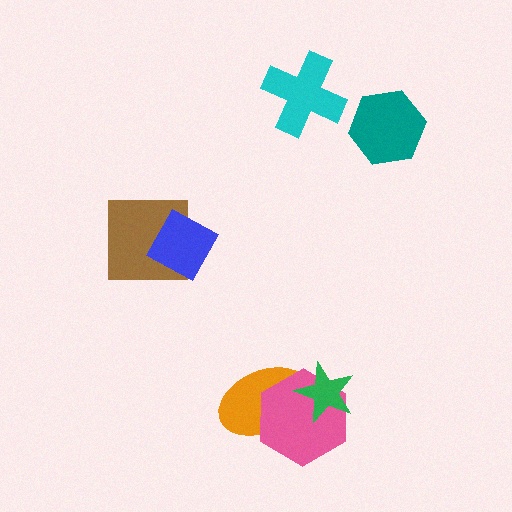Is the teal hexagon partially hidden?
No, no other shape covers it.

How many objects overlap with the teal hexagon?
0 objects overlap with the teal hexagon.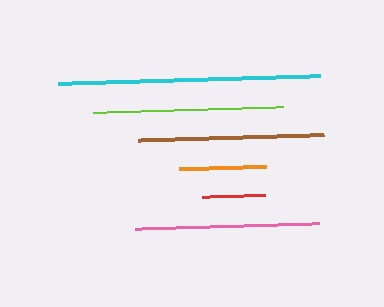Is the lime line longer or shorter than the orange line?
The lime line is longer than the orange line.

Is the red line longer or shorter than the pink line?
The pink line is longer than the red line.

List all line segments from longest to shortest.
From longest to shortest: cyan, lime, brown, pink, orange, red.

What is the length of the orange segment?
The orange segment is approximately 87 pixels long.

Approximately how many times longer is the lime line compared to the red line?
The lime line is approximately 3.0 times the length of the red line.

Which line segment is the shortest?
The red line is the shortest at approximately 63 pixels.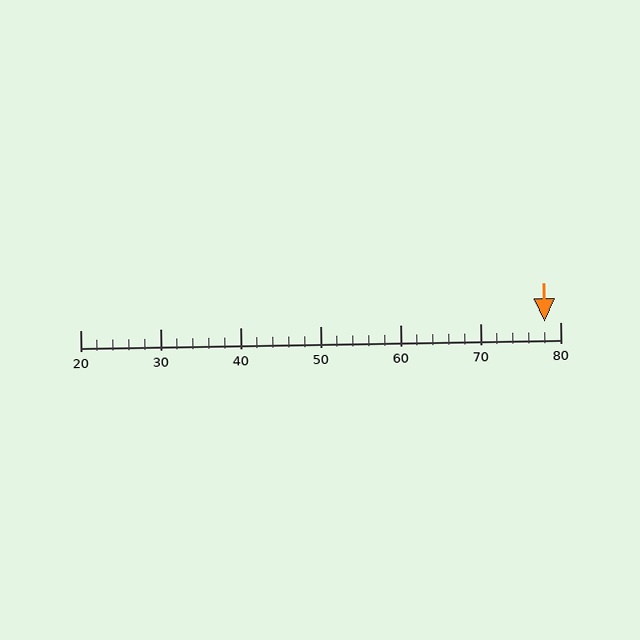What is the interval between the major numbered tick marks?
The major tick marks are spaced 10 units apart.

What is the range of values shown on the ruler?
The ruler shows values from 20 to 80.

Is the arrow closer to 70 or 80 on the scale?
The arrow is closer to 80.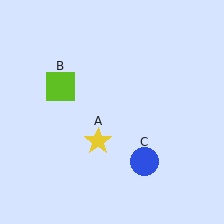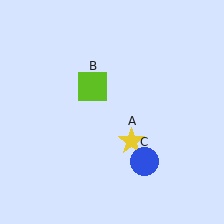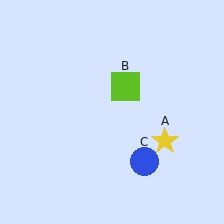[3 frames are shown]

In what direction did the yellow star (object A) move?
The yellow star (object A) moved right.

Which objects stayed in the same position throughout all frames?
Blue circle (object C) remained stationary.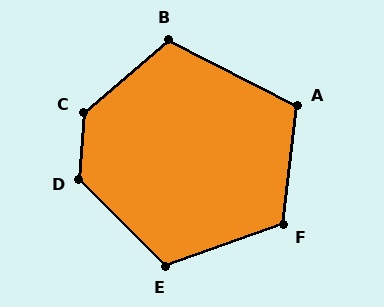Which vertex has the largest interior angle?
C, at approximately 134 degrees.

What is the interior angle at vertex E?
Approximately 115 degrees (obtuse).